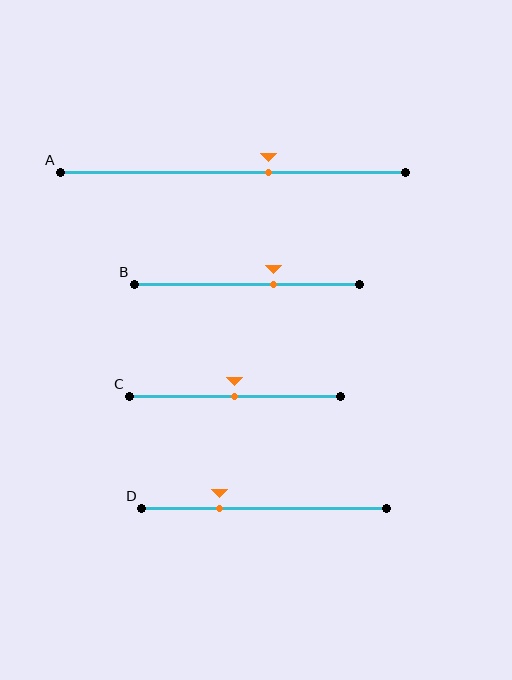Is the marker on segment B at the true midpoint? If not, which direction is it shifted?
No, the marker on segment B is shifted to the right by about 12% of the segment length.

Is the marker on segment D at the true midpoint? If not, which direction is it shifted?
No, the marker on segment D is shifted to the left by about 18% of the segment length.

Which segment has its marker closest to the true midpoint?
Segment C has its marker closest to the true midpoint.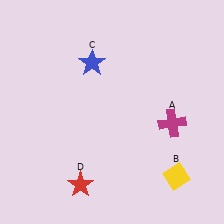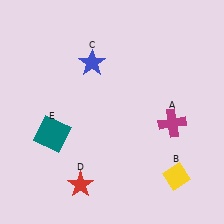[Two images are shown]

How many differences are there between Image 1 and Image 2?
There is 1 difference between the two images.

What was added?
A teal square (E) was added in Image 2.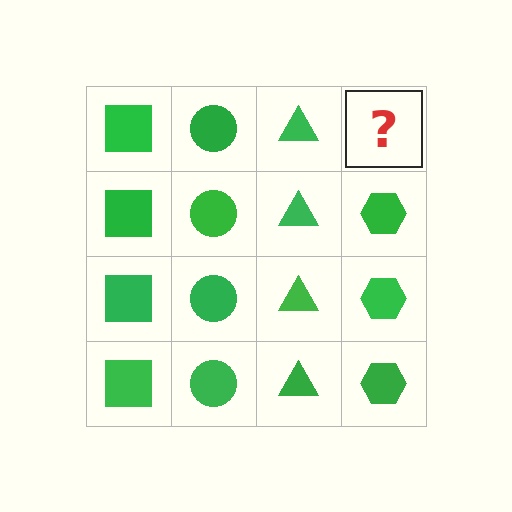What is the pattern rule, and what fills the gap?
The rule is that each column has a consistent shape. The gap should be filled with a green hexagon.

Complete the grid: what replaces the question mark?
The question mark should be replaced with a green hexagon.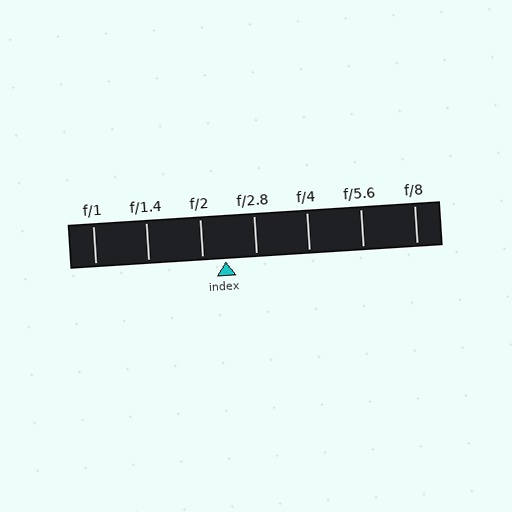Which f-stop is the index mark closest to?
The index mark is closest to f/2.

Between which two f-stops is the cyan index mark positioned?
The index mark is between f/2 and f/2.8.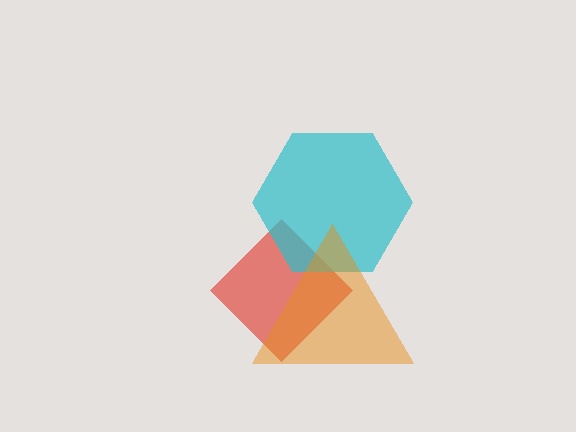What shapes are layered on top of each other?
The layered shapes are: a red diamond, a cyan hexagon, an orange triangle.